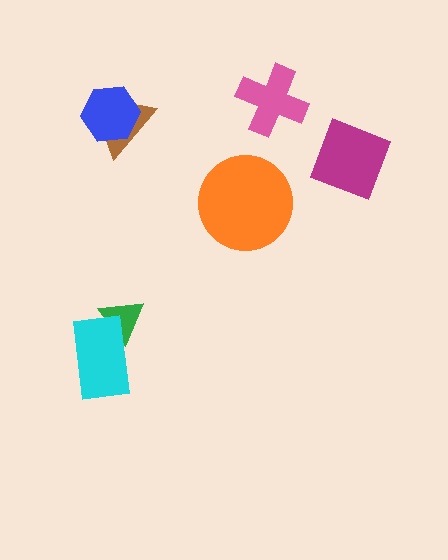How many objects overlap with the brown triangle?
1 object overlaps with the brown triangle.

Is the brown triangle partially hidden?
Yes, it is partially covered by another shape.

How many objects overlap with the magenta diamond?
0 objects overlap with the magenta diamond.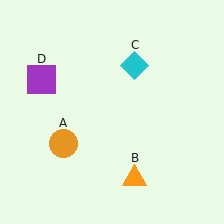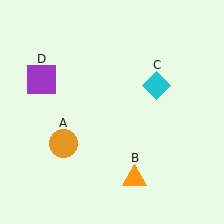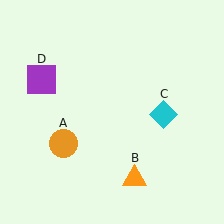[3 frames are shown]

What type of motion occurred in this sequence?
The cyan diamond (object C) rotated clockwise around the center of the scene.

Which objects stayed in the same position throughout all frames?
Orange circle (object A) and orange triangle (object B) and purple square (object D) remained stationary.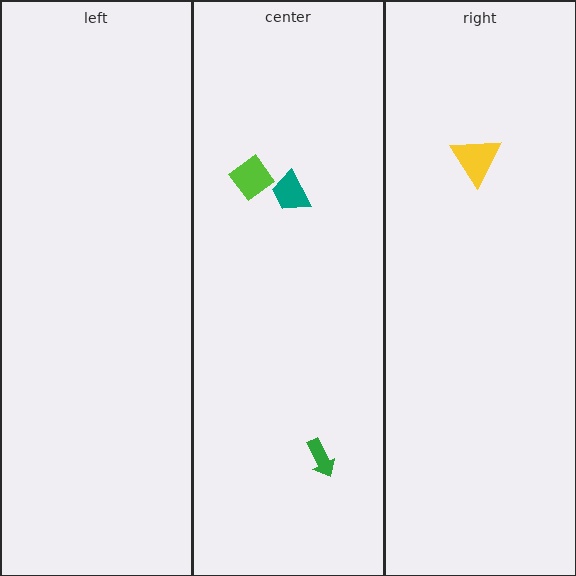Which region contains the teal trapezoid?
The center region.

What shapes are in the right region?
The yellow triangle.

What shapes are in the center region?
The lime diamond, the teal trapezoid, the green arrow.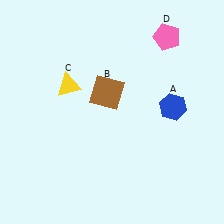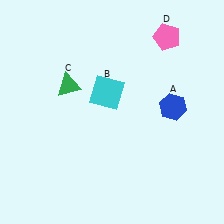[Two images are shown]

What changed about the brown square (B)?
In Image 1, B is brown. In Image 2, it changed to cyan.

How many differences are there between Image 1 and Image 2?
There are 2 differences between the two images.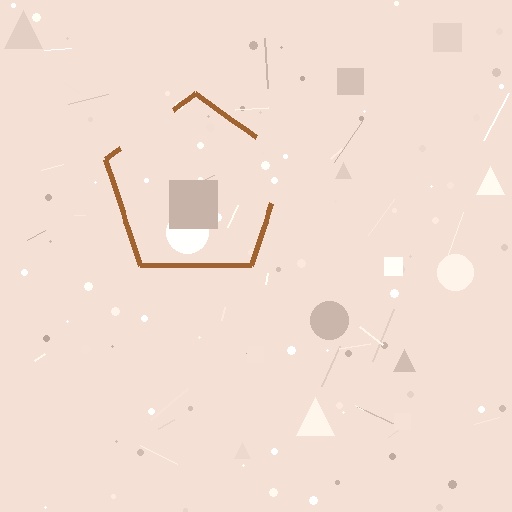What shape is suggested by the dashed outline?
The dashed outline suggests a pentagon.